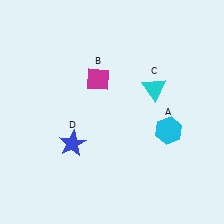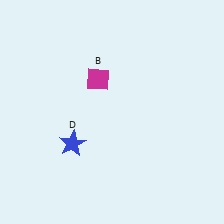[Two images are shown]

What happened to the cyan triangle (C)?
The cyan triangle (C) was removed in Image 2. It was in the top-right area of Image 1.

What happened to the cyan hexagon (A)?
The cyan hexagon (A) was removed in Image 2. It was in the bottom-right area of Image 1.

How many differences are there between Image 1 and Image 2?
There are 2 differences between the two images.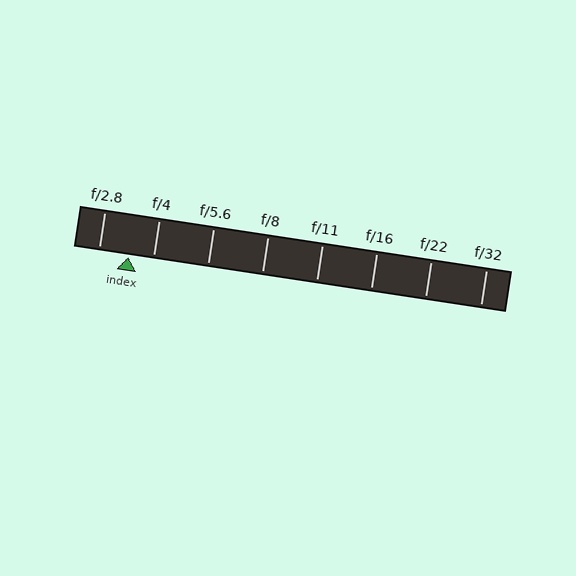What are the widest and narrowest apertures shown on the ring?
The widest aperture shown is f/2.8 and the narrowest is f/32.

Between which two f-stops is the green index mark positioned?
The index mark is between f/2.8 and f/4.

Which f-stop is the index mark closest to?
The index mark is closest to f/4.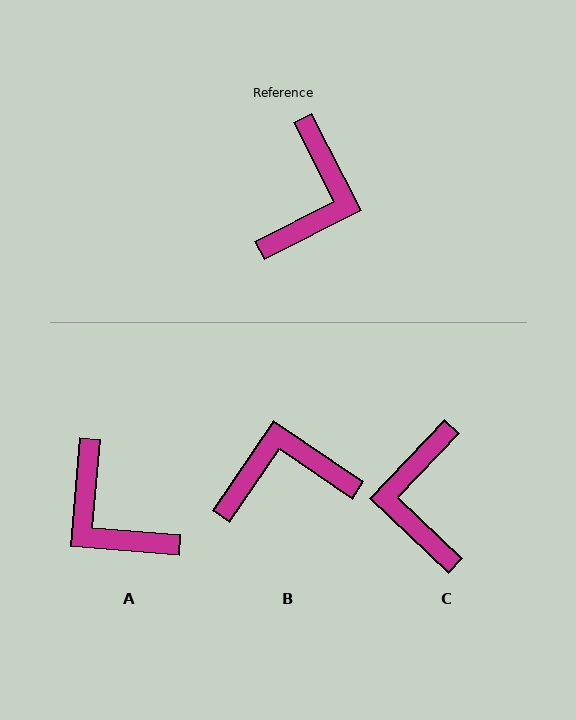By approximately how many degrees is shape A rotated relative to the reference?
Approximately 122 degrees clockwise.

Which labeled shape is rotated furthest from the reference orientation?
C, about 161 degrees away.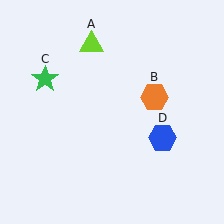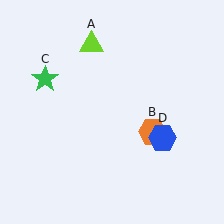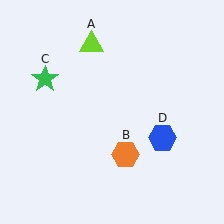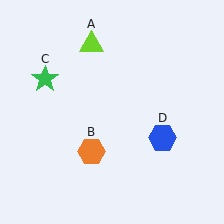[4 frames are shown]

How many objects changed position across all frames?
1 object changed position: orange hexagon (object B).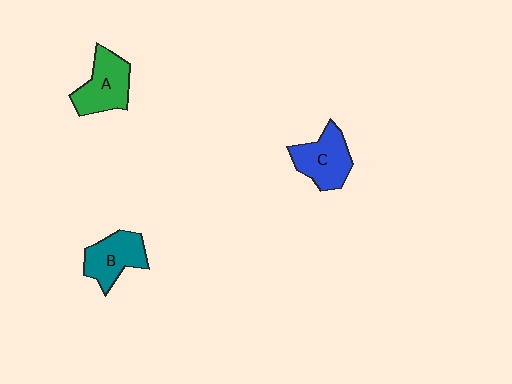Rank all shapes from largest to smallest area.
From largest to smallest: C (blue), A (green), B (teal).